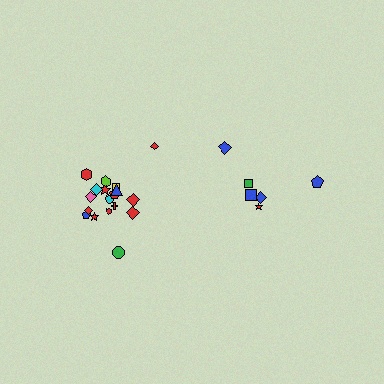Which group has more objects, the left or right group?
The left group.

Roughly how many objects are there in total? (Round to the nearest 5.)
Roughly 25 objects in total.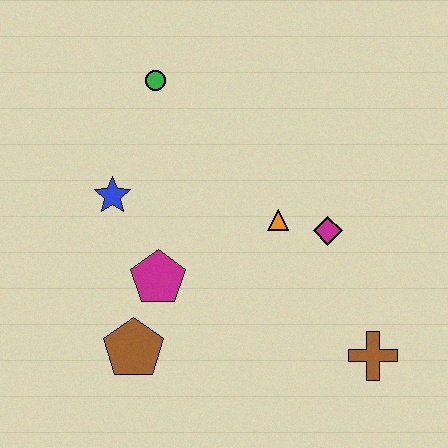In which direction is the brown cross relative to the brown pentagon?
The brown cross is to the right of the brown pentagon.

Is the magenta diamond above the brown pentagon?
Yes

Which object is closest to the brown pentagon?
The magenta pentagon is closest to the brown pentagon.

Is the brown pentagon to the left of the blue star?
No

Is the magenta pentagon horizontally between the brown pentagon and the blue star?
No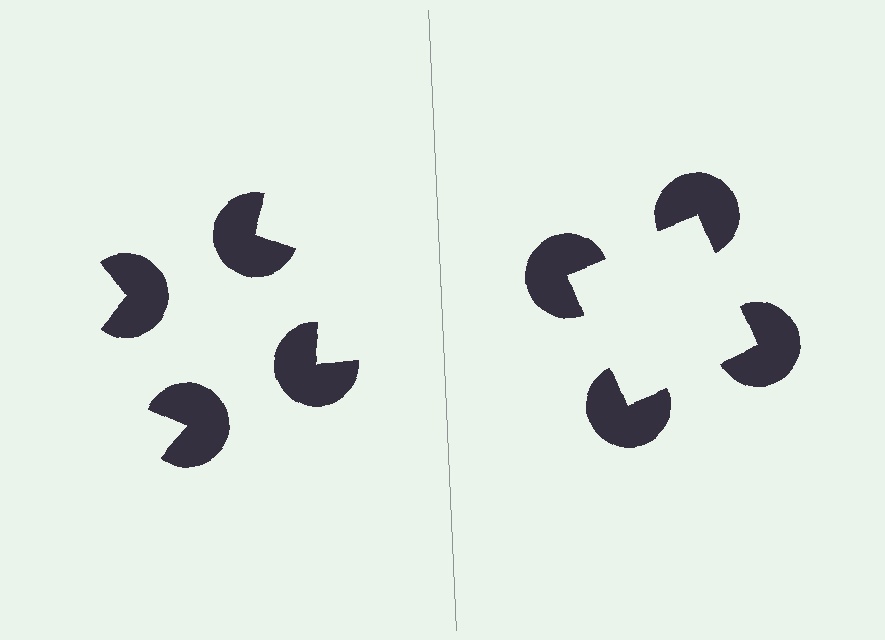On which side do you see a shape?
An illusory square appears on the right side. On the left side the wedge cuts are rotated, so no coherent shape forms.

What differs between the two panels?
The pac-man discs are positioned identically on both sides; only the wedge orientations differ. On the right they align to a square; on the left they are misaligned.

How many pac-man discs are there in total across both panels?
8 — 4 on each side.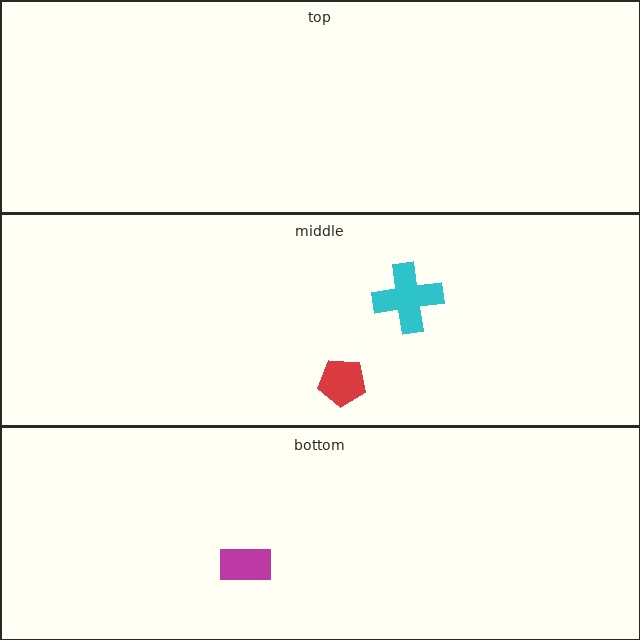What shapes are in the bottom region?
The magenta rectangle.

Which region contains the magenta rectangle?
The bottom region.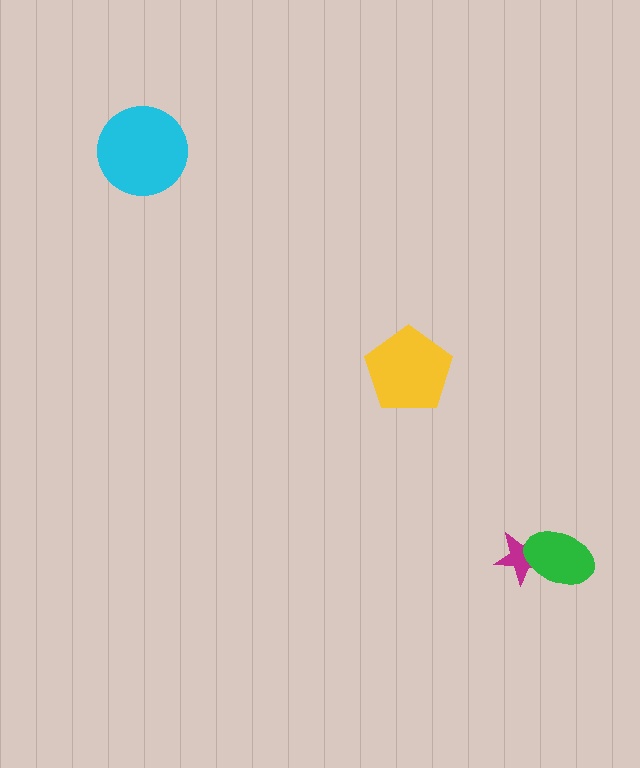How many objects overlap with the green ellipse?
1 object overlaps with the green ellipse.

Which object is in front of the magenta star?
The green ellipse is in front of the magenta star.